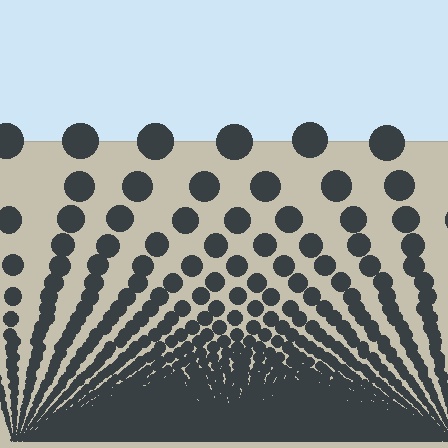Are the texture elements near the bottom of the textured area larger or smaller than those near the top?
Smaller. The gradient is inverted — elements near the bottom are smaller and denser.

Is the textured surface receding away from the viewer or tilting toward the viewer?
The surface appears to tilt toward the viewer. Texture elements get larger and sparser toward the top.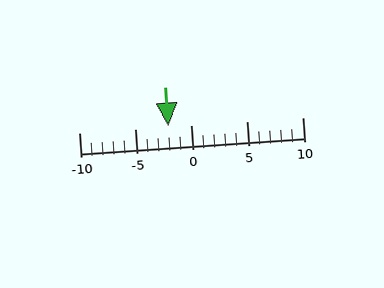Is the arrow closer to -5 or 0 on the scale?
The arrow is closer to 0.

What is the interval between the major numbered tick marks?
The major tick marks are spaced 5 units apart.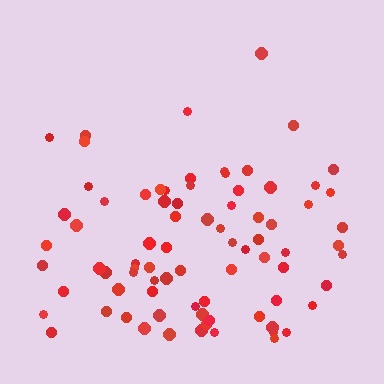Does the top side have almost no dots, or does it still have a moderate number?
Still a moderate number, just noticeably fewer than the bottom.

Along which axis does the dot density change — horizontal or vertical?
Vertical.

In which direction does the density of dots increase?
From top to bottom, with the bottom side densest.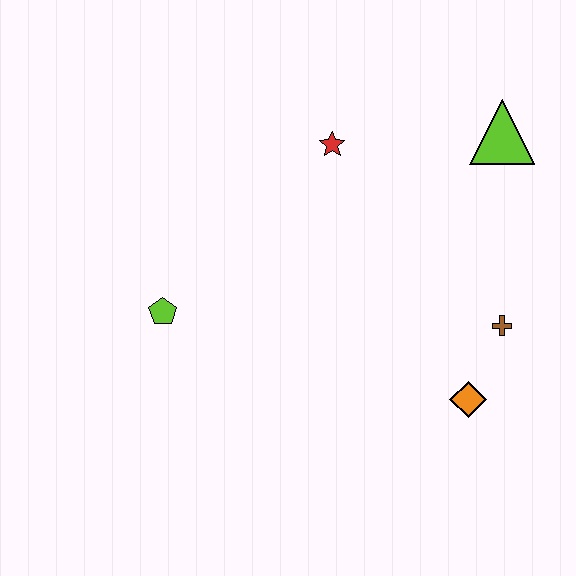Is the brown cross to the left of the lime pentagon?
No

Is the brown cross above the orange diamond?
Yes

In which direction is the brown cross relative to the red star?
The brown cross is below the red star.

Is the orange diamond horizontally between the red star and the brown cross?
Yes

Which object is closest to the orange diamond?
The brown cross is closest to the orange diamond.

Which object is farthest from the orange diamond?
The lime pentagon is farthest from the orange diamond.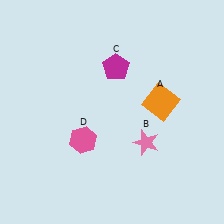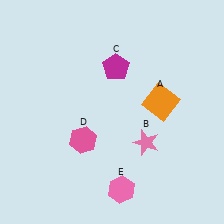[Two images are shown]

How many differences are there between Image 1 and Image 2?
There is 1 difference between the two images.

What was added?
A pink hexagon (E) was added in Image 2.